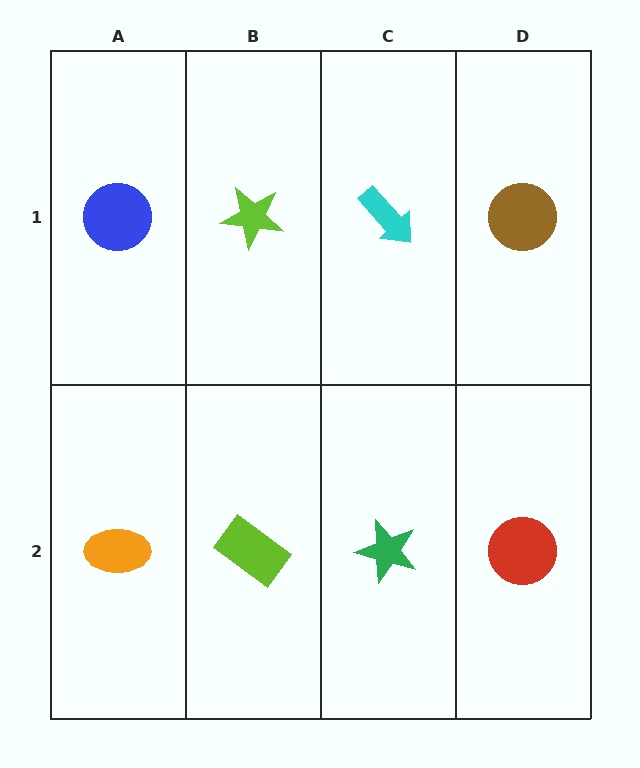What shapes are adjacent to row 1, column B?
A lime rectangle (row 2, column B), a blue circle (row 1, column A), a cyan arrow (row 1, column C).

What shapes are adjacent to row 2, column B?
A lime star (row 1, column B), an orange ellipse (row 2, column A), a green star (row 2, column C).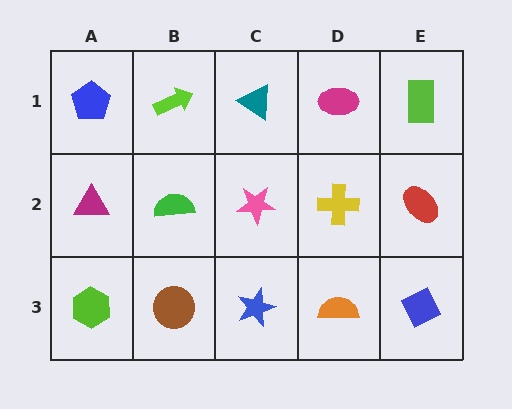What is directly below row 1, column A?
A magenta triangle.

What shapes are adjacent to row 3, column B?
A green semicircle (row 2, column B), a lime hexagon (row 3, column A), a blue star (row 3, column C).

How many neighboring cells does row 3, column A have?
2.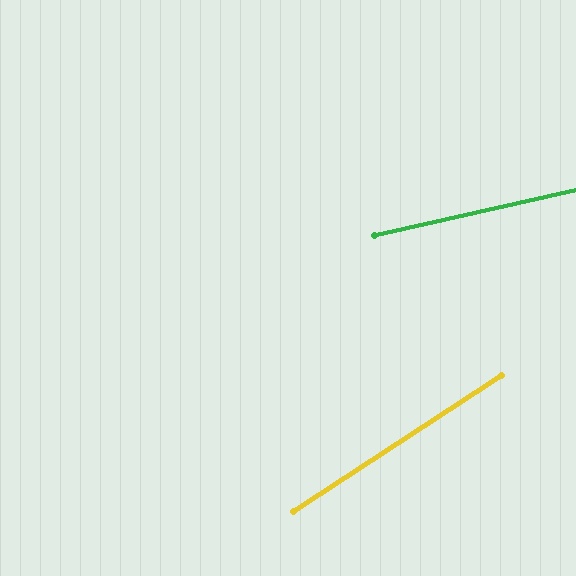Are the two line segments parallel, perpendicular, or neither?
Neither parallel nor perpendicular — they differ by about 21°.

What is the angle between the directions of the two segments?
Approximately 21 degrees.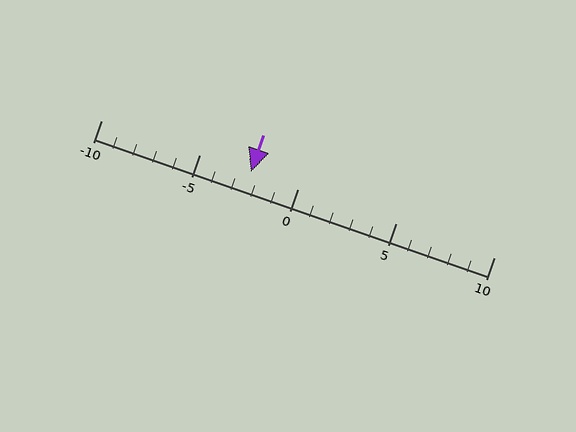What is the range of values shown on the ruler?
The ruler shows values from -10 to 10.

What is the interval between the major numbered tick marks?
The major tick marks are spaced 5 units apart.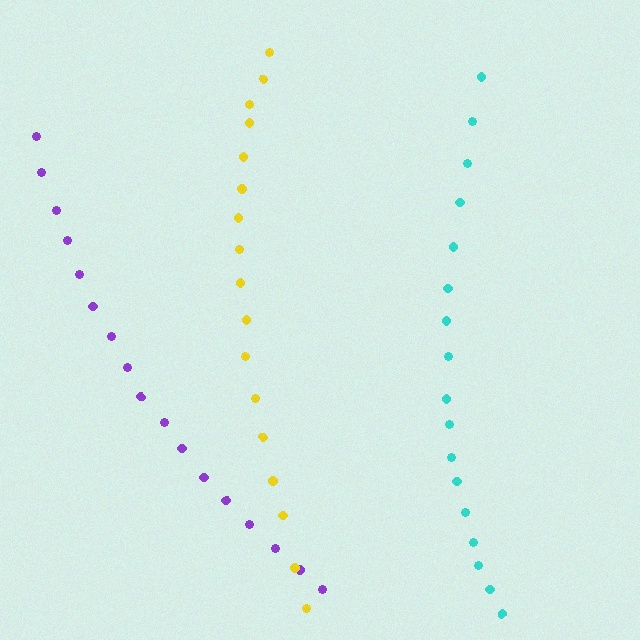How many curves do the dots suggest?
There are 3 distinct paths.